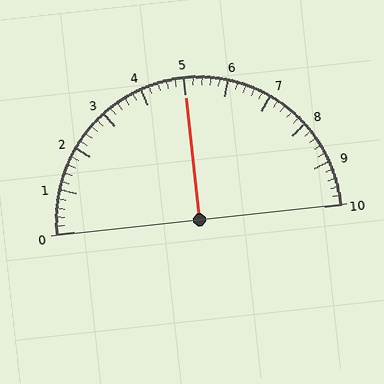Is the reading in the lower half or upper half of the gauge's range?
The reading is in the upper half of the range (0 to 10).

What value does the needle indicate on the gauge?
The needle indicates approximately 5.0.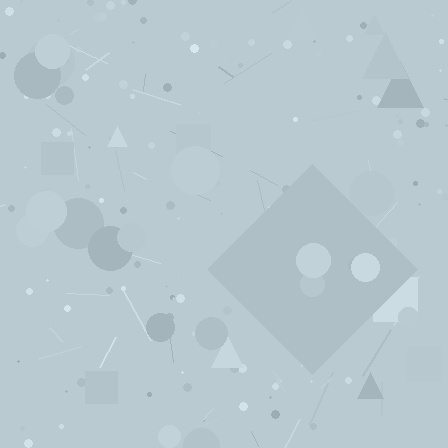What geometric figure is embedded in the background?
A diamond is embedded in the background.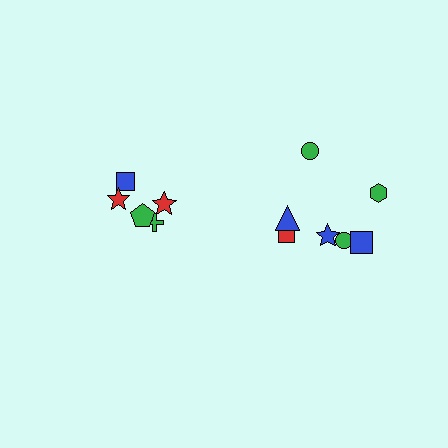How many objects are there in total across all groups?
There are 12 objects.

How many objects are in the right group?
There are 7 objects.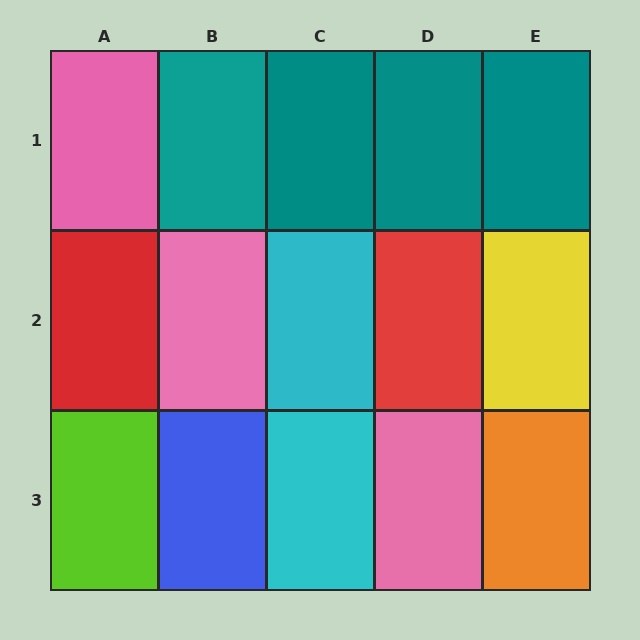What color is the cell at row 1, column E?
Teal.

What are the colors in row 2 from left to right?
Red, pink, cyan, red, yellow.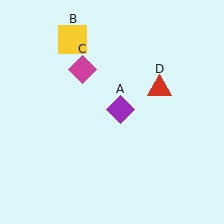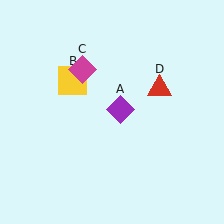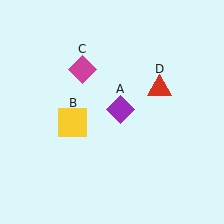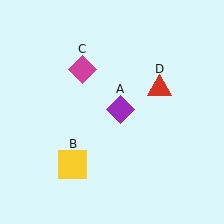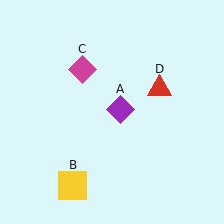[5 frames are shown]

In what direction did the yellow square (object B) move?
The yellow square (object B) moved down.